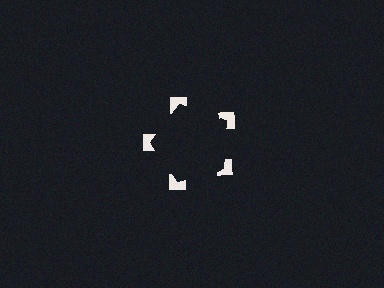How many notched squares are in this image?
There are 5 — one at each vertex of the illusory pentagon.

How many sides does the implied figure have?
5 sides.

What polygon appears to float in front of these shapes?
An illusory pentagon — its edges are inferred from the aligned wedge cuts in the notched squares, not physically drawn.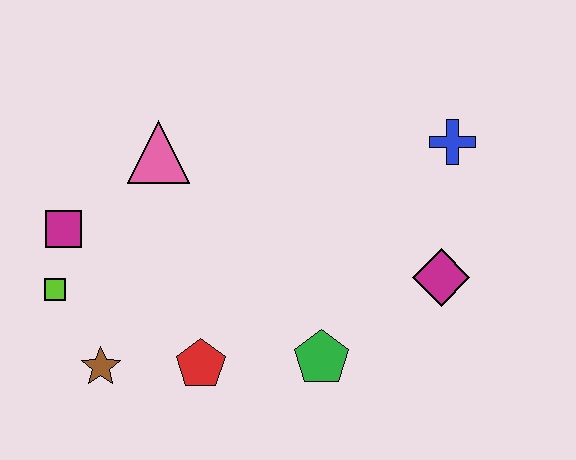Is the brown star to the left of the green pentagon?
Yes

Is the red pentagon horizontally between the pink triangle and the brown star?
No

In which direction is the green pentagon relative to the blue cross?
The green pentagon is below the blue cross.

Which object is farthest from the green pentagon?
The magenta square is farthest from the green pentagon.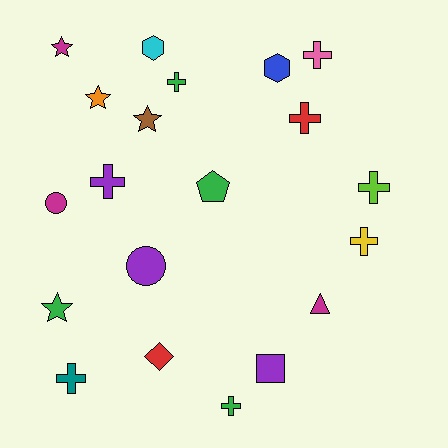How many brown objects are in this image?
There is 1 brown object.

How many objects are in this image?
There are 20 objects.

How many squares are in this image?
There is 1 square.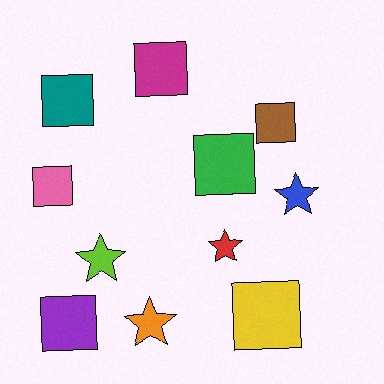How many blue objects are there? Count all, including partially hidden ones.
There is 1 blue object.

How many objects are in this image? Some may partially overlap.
There are 11 objects.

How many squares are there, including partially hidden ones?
There are 7 squares.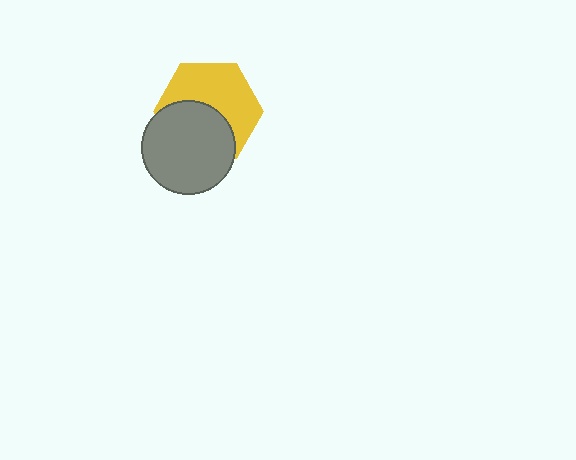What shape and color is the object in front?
The object in front is a gray circle.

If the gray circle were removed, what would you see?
You would see the complete yellow hexagon.